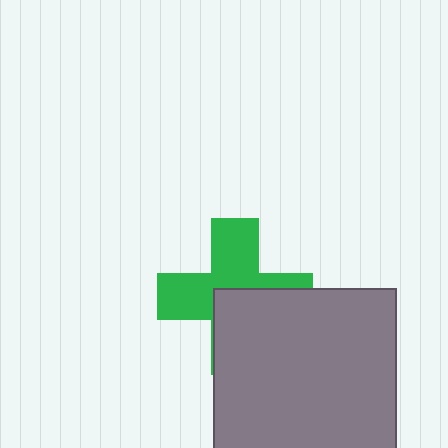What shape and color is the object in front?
The object in front is a gray square.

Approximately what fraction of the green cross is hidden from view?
Roughly 46% of the green cross is hidden behind the gray square.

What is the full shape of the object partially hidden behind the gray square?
The partially hidden object is a green cross.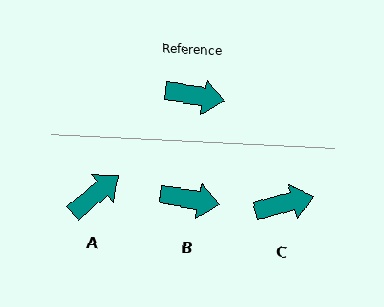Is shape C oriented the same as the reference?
No, it is off by about 25 degrees.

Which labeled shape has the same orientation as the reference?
B.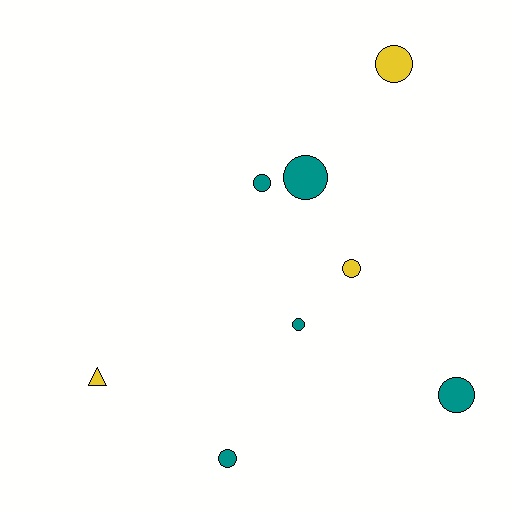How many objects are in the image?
There are 8 objects.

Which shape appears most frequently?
Circle, with 7 objects.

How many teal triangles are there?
There are no teal triangles.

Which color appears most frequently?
Teal, with 5 objects.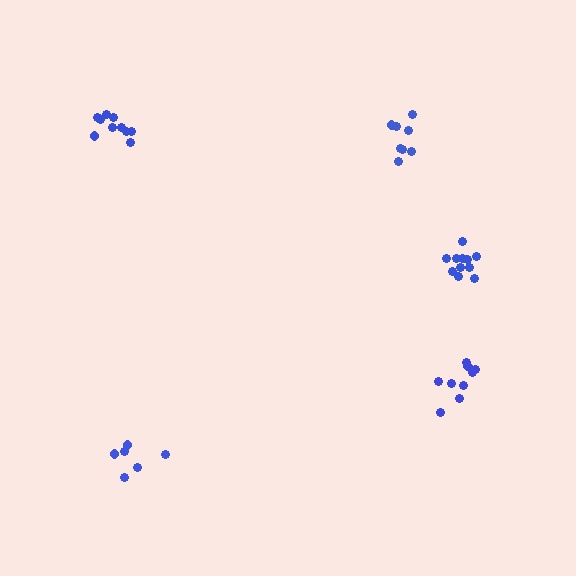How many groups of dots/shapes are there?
There are 5 groups.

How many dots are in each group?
Group 1: 8 dots, Group 2: 9 dots, Group 3: 11 dots, Group 4: 6 dots, Group 5: 10 dots (44 total).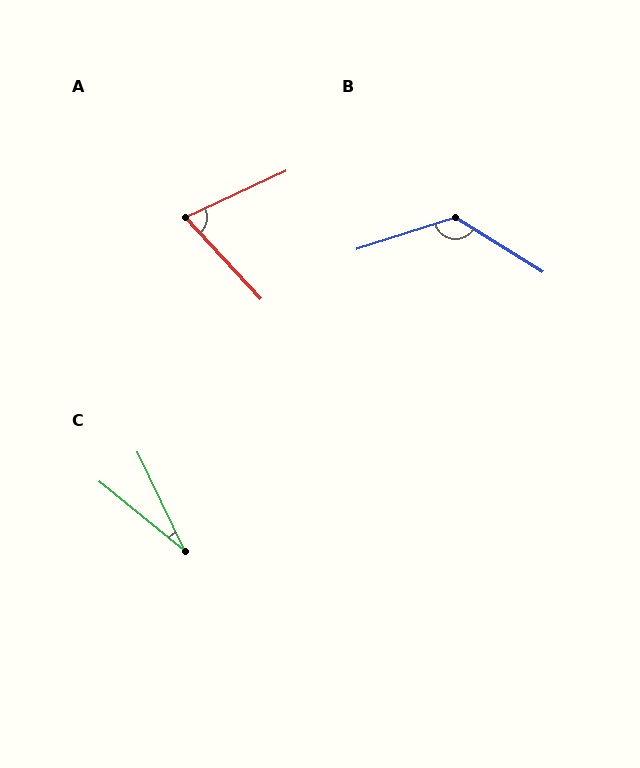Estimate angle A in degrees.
Approximately 72 degrees.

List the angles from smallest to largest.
C (25°), A (72°), B (131°).